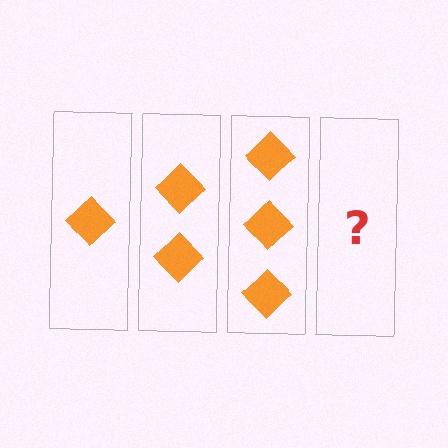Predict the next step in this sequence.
The next step is 4 diamonds.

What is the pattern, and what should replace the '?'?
The pattern is that each step adds one more diamond. The '?' should be 4 diamonds.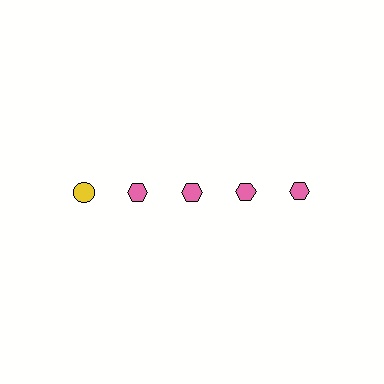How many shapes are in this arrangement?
There are 5 shapes arranged in a grid pattern.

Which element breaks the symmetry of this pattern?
The yellow circle in the top row, leftmost column breaks the symmetry. All other shapes are pink hexagons.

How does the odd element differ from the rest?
It differs in both color (yellow instead of pink) and shape (circle instead of hexagon).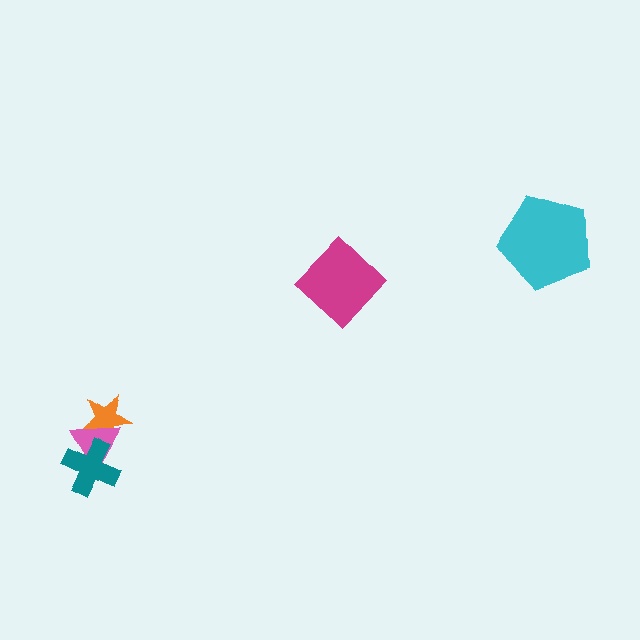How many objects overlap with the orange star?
1 object overlaps with the orange star.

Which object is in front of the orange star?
The pink triangle is in front of the orange star.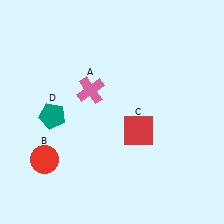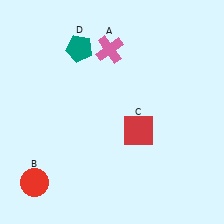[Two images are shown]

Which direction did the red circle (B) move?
The red circle (B) moved down.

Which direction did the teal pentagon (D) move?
The teal pentagon (D) moved up.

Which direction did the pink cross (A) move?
The pink cross (A) moved up.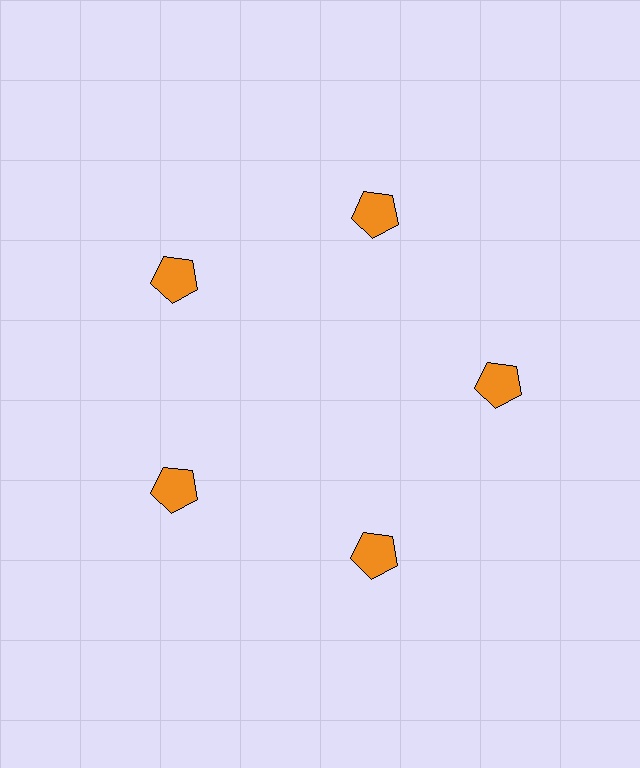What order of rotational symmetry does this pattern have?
This pattern has 5-fold rotational symmetry.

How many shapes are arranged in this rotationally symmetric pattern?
There are 5 shapes, arranged in 5 groups of 1.